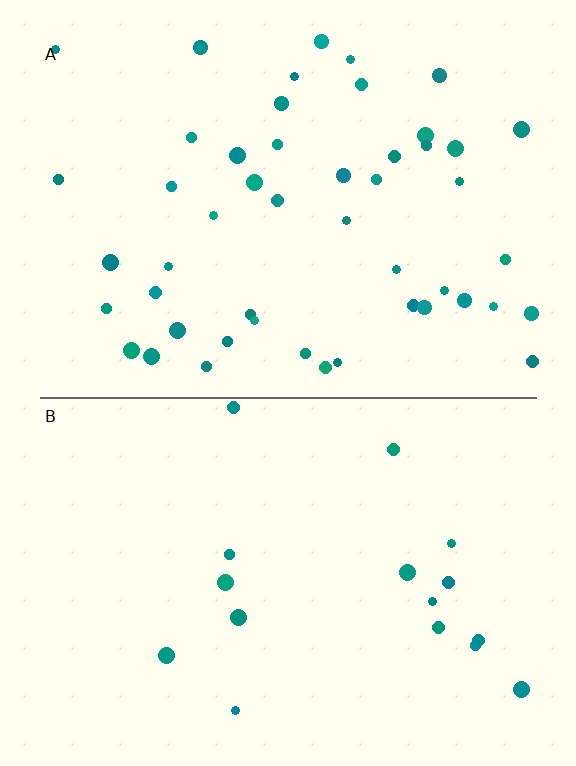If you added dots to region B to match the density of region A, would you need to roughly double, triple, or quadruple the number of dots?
Approximately triple.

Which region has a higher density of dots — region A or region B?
A (the top).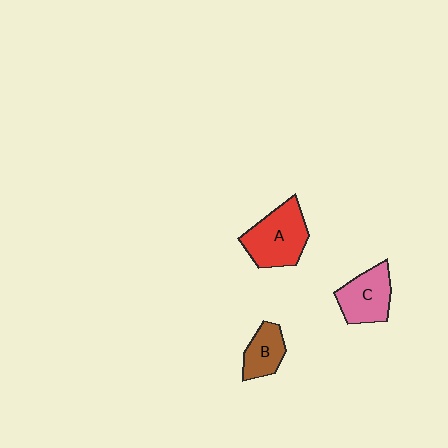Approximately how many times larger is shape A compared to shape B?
Approximately 1.7 times.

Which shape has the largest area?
Shape A (red).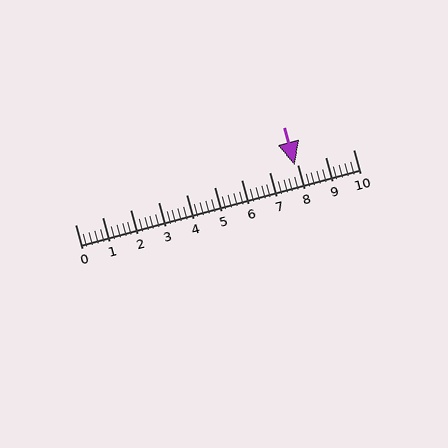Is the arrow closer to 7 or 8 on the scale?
The arrow is closer to 8.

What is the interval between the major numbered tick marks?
The major tick marks are spaced 1 units apart.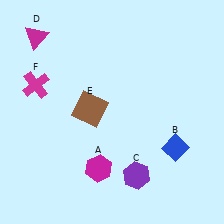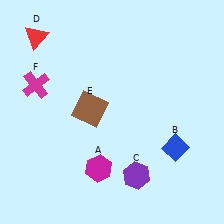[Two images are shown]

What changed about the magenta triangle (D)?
In Image 1, D is magenta. In Image 2, it changed to red.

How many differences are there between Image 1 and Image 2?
There is 1 difference between the two images.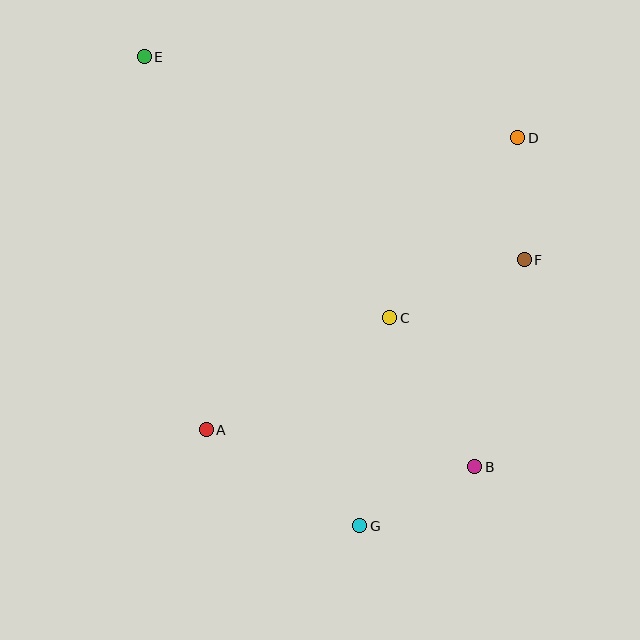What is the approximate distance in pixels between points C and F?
The distance between C and F is approximately 147 pixels.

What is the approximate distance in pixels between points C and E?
The distance between C and E is approximately 358 pixels.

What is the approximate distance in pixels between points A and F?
The distance between A and F is approximately 361 pixels.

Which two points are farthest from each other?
Points B and E are farthest from each other.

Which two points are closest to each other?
Points D and F are closest to each other.